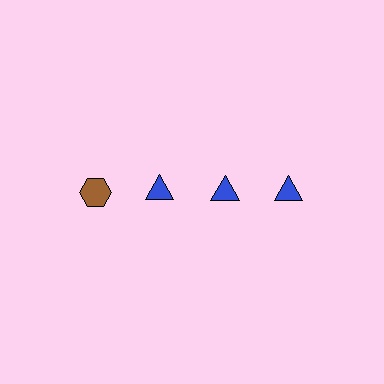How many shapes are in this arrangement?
There are 4 shapes arranged in a grid pattern.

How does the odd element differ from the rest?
It differs in both color (brown instead of blue) and shape (hexagon instead of triangle).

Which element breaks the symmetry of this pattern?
The brown hexagon in the top row, leftmost column breaks the symmetry. All other shapes are blue triangles.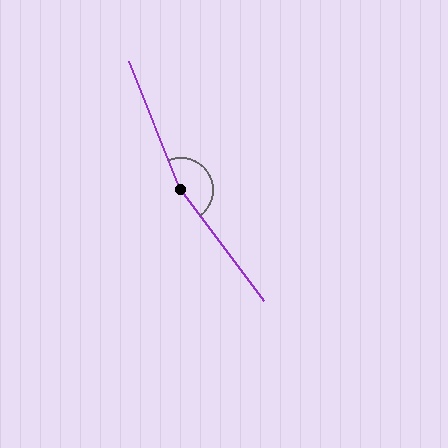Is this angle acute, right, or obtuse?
It is obtuse.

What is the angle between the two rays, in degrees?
Approximately 165 degrees.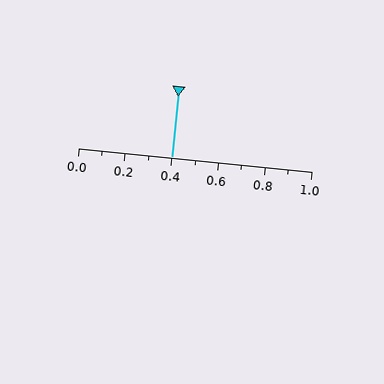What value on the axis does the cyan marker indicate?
The marker indicates approximately 0.4.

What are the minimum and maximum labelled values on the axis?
The axis runs from 0.0 to 1.0.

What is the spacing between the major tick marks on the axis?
The major ticks are spaced 0.2 apart.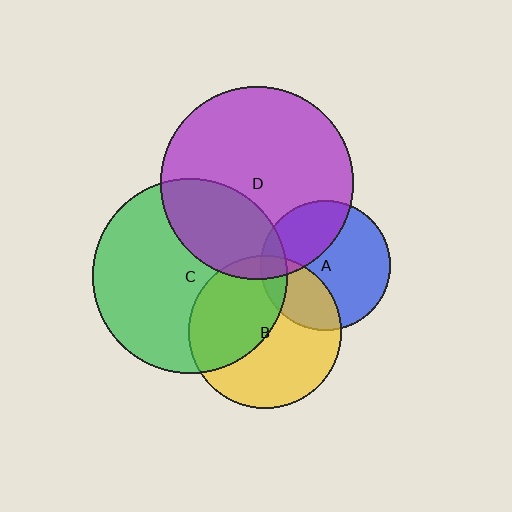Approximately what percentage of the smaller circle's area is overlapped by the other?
Approximately 10%.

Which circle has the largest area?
Circle C (green).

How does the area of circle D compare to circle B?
Approximately 1.6 times.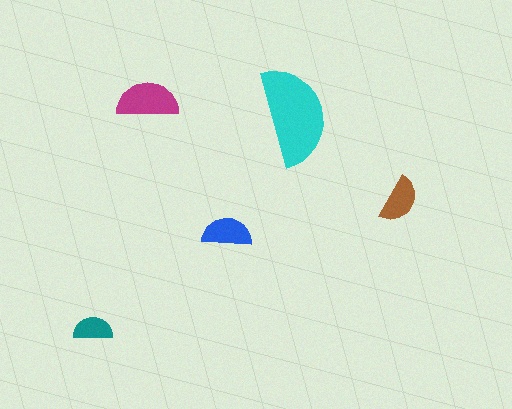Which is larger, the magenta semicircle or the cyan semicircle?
The cyan one.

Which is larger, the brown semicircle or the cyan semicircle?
The cyan one.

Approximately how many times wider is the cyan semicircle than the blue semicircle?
About 2 times wider.